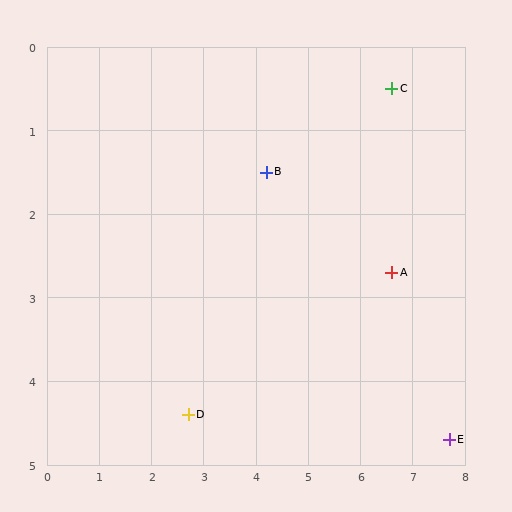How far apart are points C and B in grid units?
Points C and B are about 2.6 grid units apart.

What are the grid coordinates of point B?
Point B is at approximately (4.2, 1.5).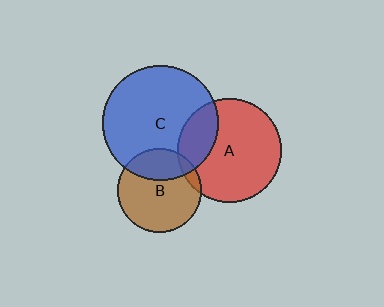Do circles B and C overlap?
Yes.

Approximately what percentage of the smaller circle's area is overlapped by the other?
Approximately 30%.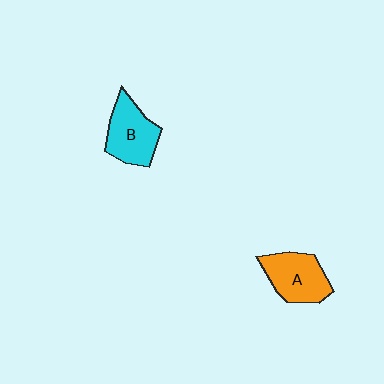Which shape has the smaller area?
Shape A (orange).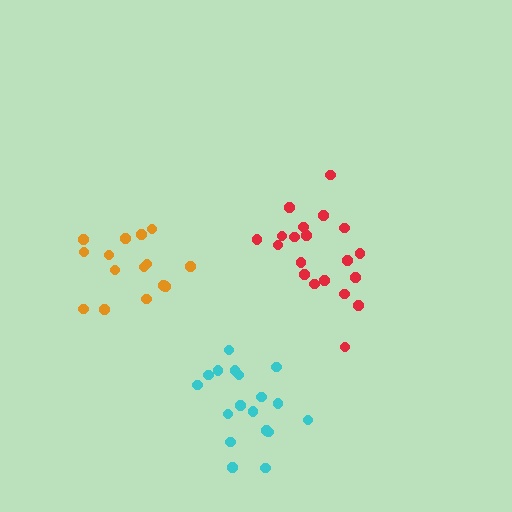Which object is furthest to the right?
The red cluster is rightmost.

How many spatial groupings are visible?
There are 3 spatial groupings.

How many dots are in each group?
Group 1: 18 dots, Group 2: 20 dots, Group 3: 15 dots (53 total).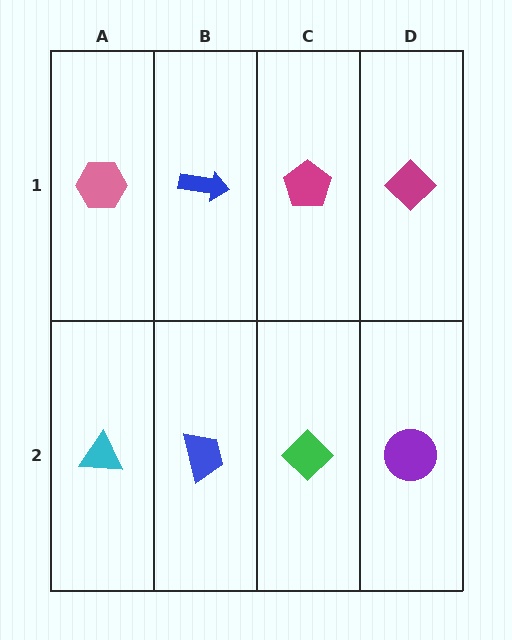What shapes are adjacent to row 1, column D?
A purple circle (row 2, column D), a magenta pentagon (row 1, column C).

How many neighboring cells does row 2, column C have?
3.